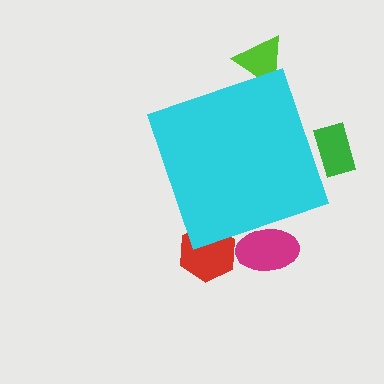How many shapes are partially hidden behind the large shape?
4 shapes are partially hidden.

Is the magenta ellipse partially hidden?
Yes, the magenta ellipse is partially hidden behind the cyan diamond.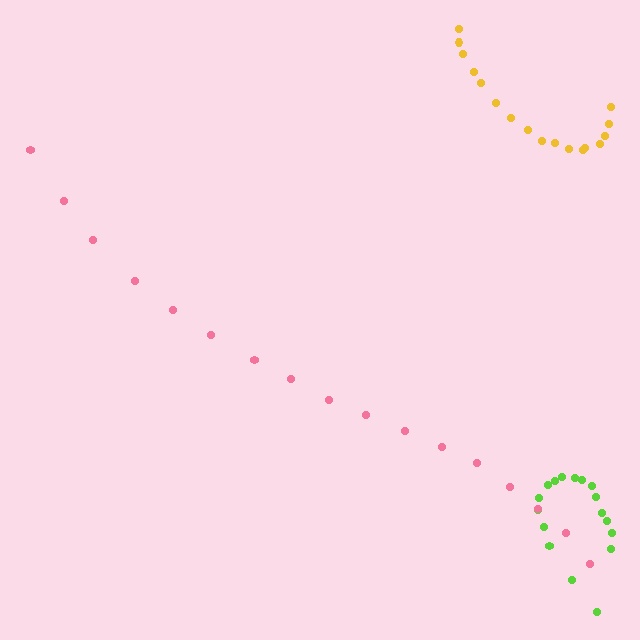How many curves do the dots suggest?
There are 3 distinct paths.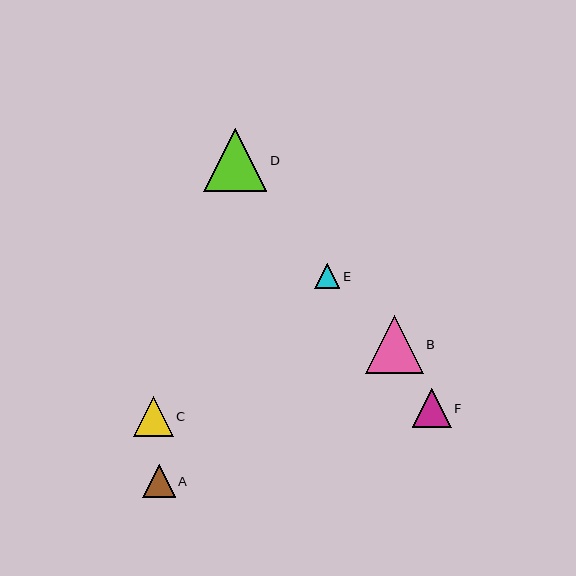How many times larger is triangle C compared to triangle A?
Triangle C is approximately 1.2 times the size of triangle A.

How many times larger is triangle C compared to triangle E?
Triangle C is approximately 1.6 times the size of triangle E.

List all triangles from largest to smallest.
From largest to smallest: D, B, C, F, A, E.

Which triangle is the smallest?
Triangle E is the smallest with a size of approximately 25 pixels.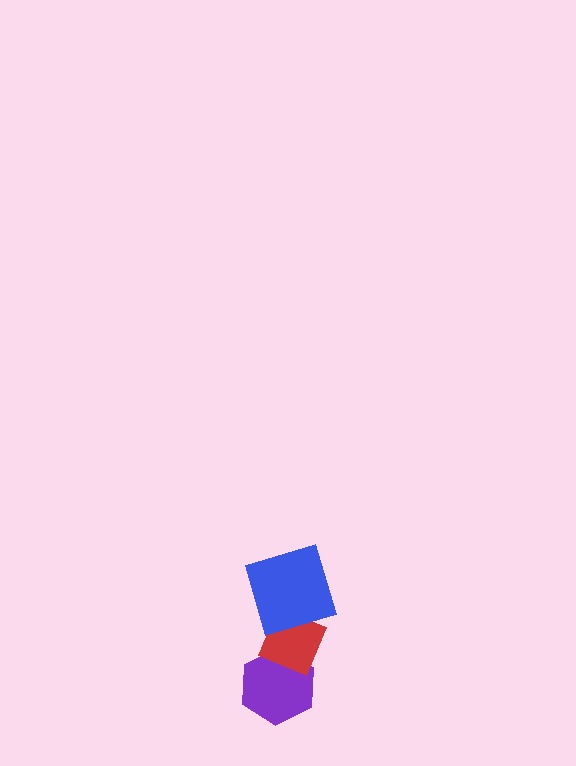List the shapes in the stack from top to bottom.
From top to bottom: the blue square, the red diamond, the purple hexagon.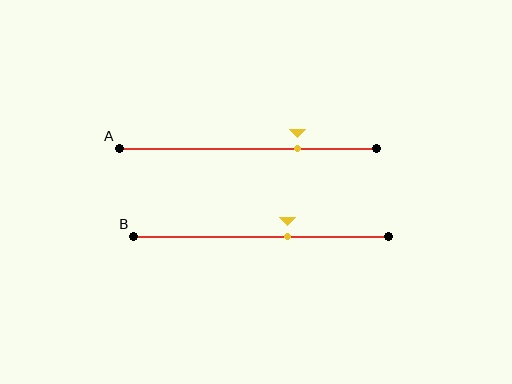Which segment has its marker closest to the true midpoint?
Segment B has its marker closest to the true midpoint.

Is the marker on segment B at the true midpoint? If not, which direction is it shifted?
No, the marker on segment B is shifted to the right by about 10% of the segment length.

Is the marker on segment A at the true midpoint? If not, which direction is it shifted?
No, the marker on segment A is shifted to the right by about 19% of the segment length.